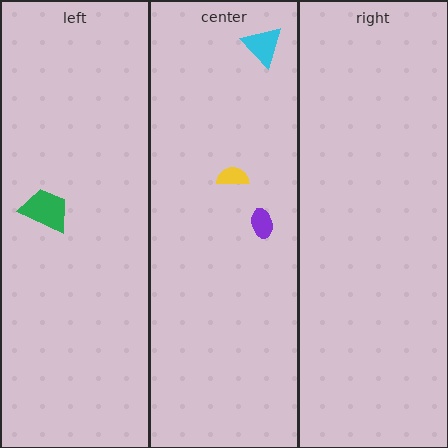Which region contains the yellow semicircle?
The center region.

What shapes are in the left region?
The green trapezoid.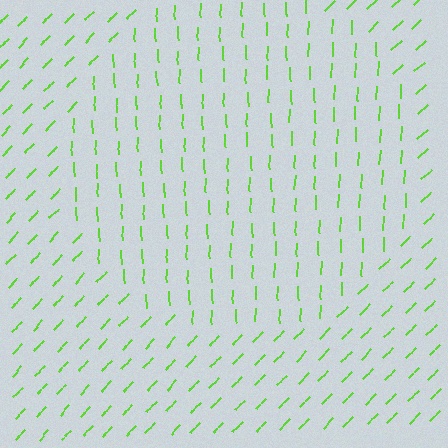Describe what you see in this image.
The image is filled with small lime line segments. A circle region in the image has lines oriented differently from the surrounding lines, creating a visible texture boundary.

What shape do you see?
I see a circle.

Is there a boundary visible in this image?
Yes, there is a texture boundary formed by a change in line orientation.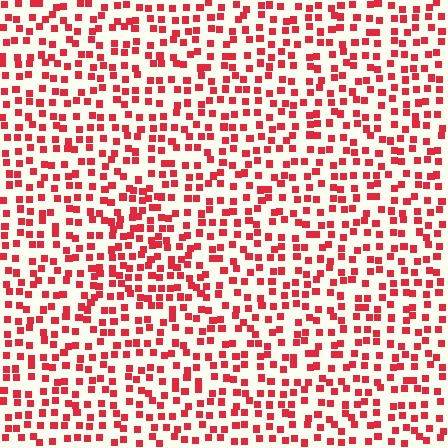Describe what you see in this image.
The image contains small red elements arranged at two different densities. A triangle-shaped region is visible where the elements are more densely packed than the surrounding area.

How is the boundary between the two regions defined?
The boundary is defined by a change in element density (approximately 1.5x ratio). All elements are the same color, size, and shape.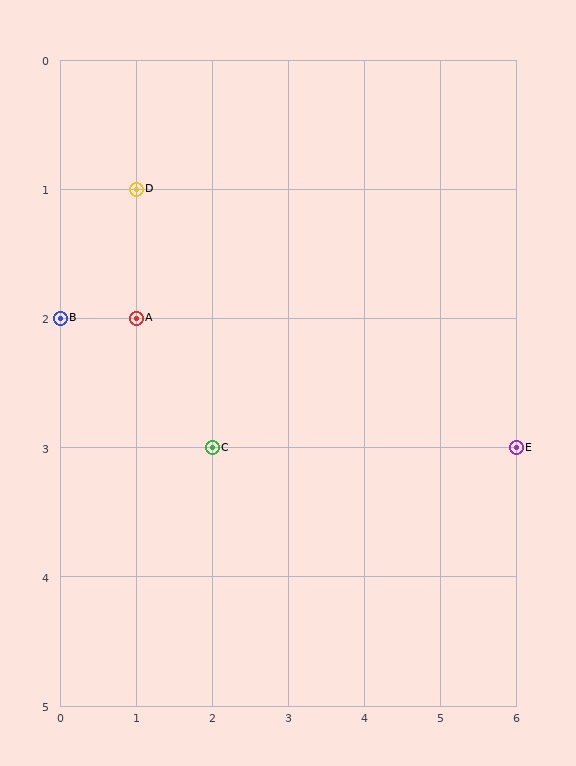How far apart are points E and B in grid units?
Points E and B are 6 columns and 1 row apart (about 6.1 grid units diagonally).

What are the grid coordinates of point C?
Point C is at grid coordinates (2, 3).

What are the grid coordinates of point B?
Point B is at grid coordinates (0, 2).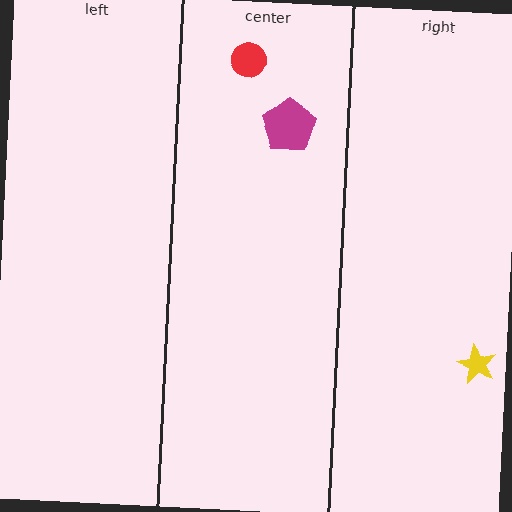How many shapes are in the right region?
1.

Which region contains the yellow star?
The right region.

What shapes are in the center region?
The red circle, the magenta pentagon.